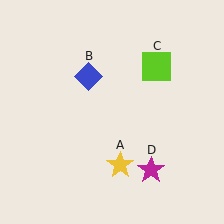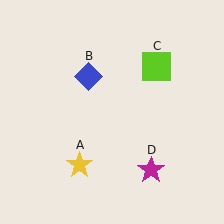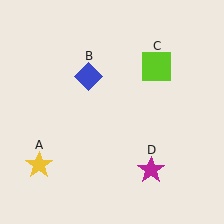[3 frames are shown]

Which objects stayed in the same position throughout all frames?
Blue diamond (object B) and lime square (object C) and magenta star (object D) remained stationary.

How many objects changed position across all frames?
1 object changed position: yellow star (object A).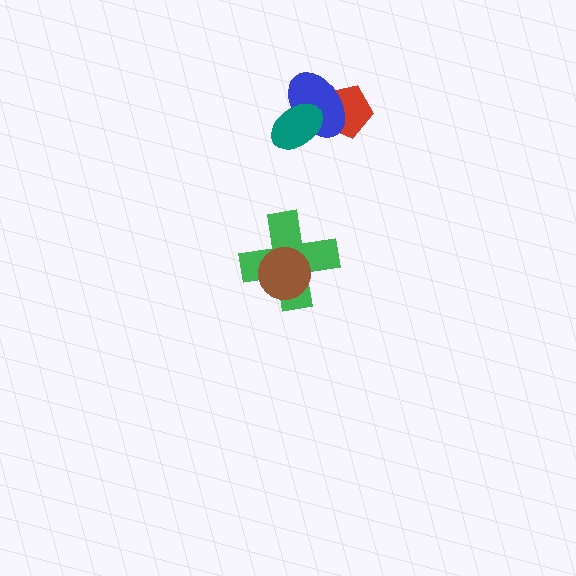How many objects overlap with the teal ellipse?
1 object overlaps with the teal ellipse.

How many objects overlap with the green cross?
1 object overlaps with the green cross.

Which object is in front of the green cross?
The brown circle is in front of the green cross.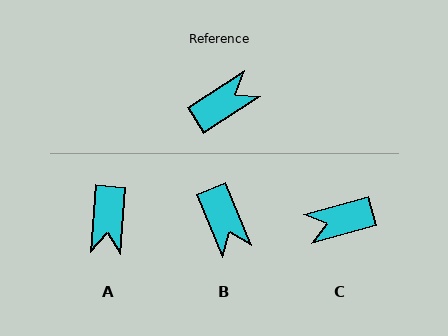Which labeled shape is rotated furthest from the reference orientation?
C, about 163 degrees away.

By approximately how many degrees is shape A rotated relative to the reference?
Approximately 127 degrees clockwise.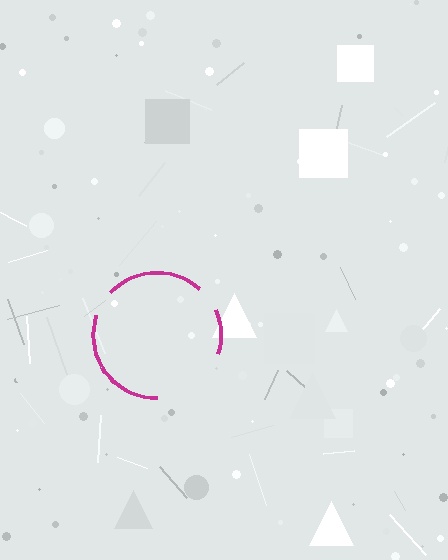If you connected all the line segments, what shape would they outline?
They would outline a circle.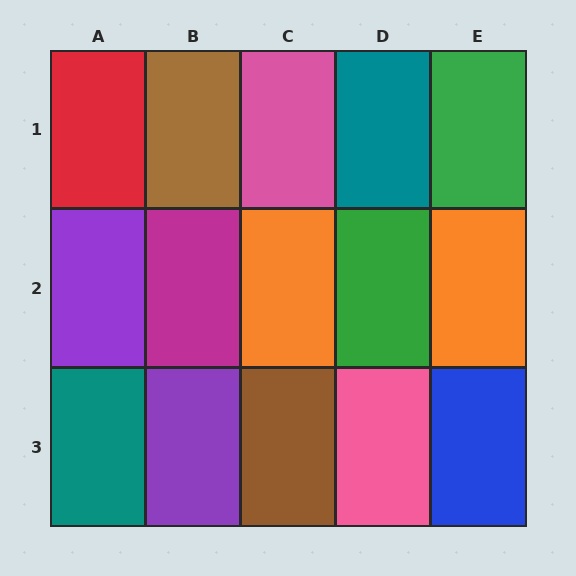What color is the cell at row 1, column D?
Teal.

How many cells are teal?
2 cells are teal.